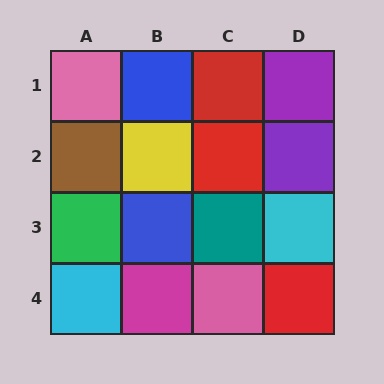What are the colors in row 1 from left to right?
Pink, blue, red, purple.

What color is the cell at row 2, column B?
Yellow.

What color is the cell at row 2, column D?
Purple.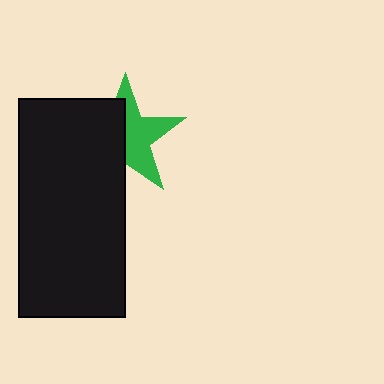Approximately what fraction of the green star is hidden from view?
Roughly 48% of the green star is hidden behind the black rectangle.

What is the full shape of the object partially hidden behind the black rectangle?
The partially hidden object is a green star.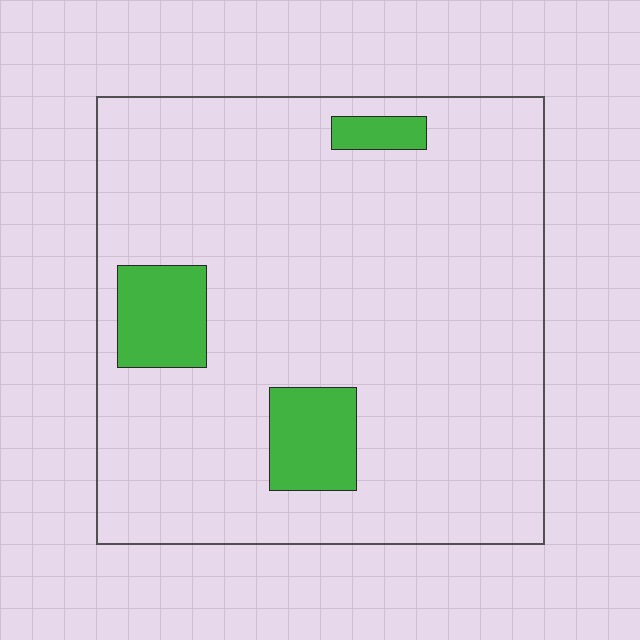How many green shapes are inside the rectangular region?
3.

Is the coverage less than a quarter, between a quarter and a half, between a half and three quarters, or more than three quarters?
Less than a quarter.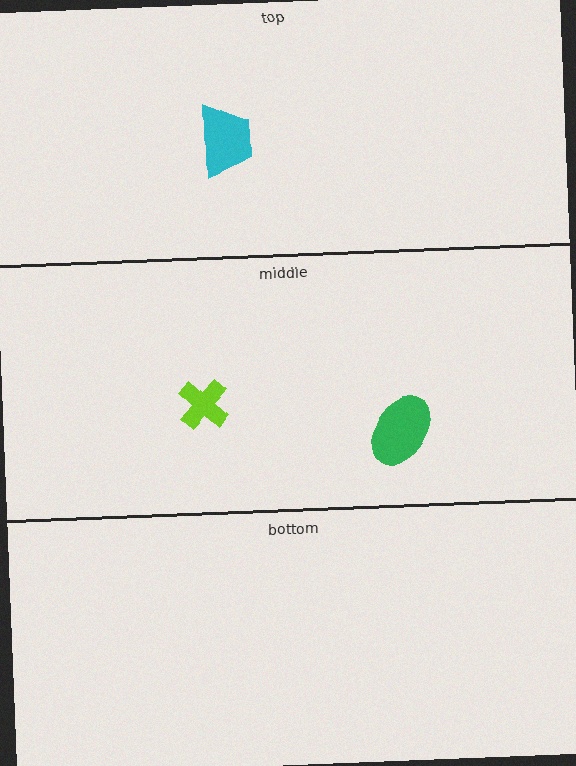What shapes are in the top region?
The cyan trapezoid.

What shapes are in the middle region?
The lime cross, the green ellipse.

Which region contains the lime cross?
The middle region.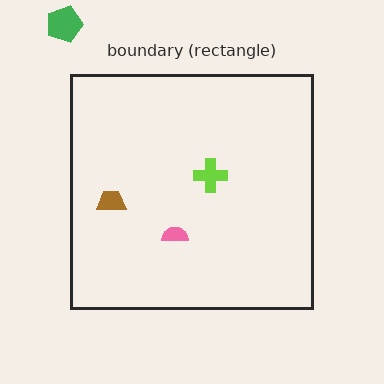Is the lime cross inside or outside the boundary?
Inside.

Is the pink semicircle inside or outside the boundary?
Inside.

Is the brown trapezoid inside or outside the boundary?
Inside.